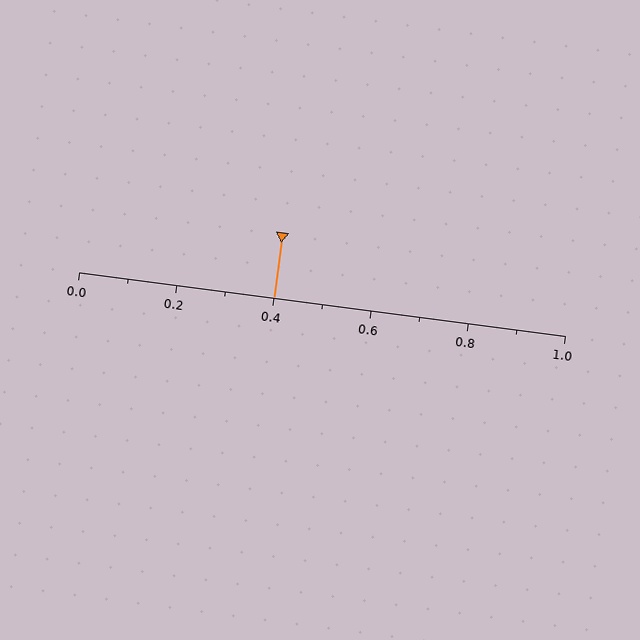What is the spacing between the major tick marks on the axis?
The major ticks are spaced 0.2 apart.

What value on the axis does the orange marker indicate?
The marker indicates approximately 0.4.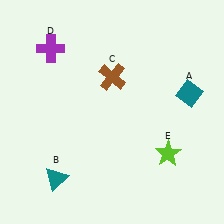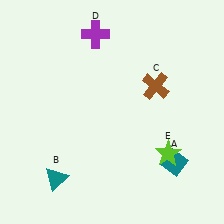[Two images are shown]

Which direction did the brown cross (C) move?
The brown cross (C) moved right.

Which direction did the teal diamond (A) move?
The teal diamond (A) moved down.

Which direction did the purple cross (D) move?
The purple cross (D) moved right.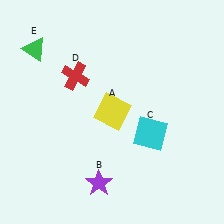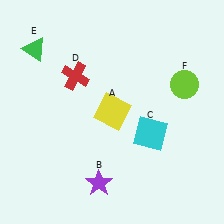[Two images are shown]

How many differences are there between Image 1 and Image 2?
There is 1 difference between the two images.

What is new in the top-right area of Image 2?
A lime circle (F) was added in the top-right area of Image 2.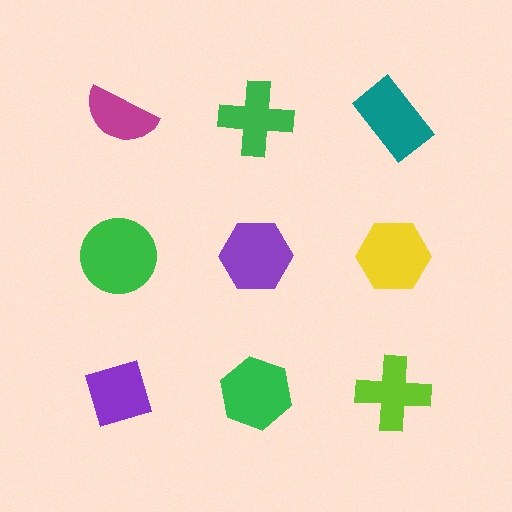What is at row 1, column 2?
A green cross.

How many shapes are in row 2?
3 shapes.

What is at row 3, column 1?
A purple diamond.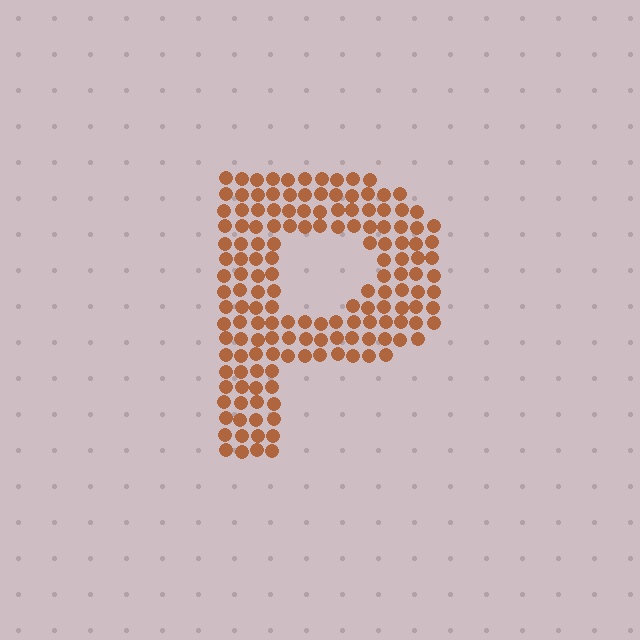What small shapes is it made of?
It is made of small circles.